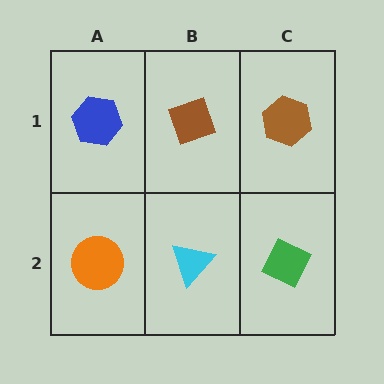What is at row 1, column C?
A brown hexagon.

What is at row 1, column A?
A blue hexagon.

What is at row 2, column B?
A cyan triangle.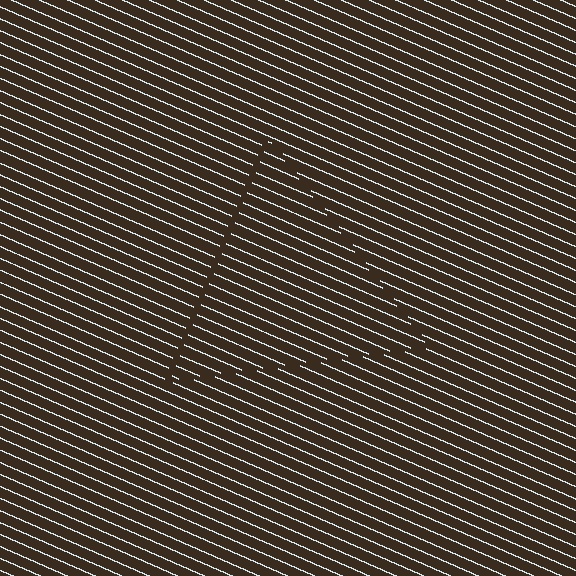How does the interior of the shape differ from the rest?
The interior of the shape contains the same grating, shifted by half a period — the contour is defined by the phase discontinuity where line-ends from the inner and outer gratings abut.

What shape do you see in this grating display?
An illusory triangle. The interior of the shape contains the same grating, shifted by half a period — the contour is defined by the phase discontinuity where line-ends from the inner and outer gratings abut.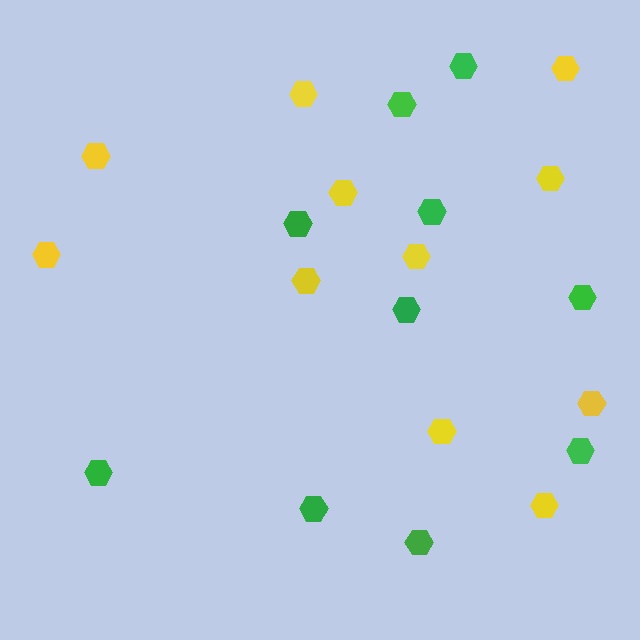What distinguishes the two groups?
There are 2 groups: one group of yellow hexagons (11) and one group of green hexagons (10).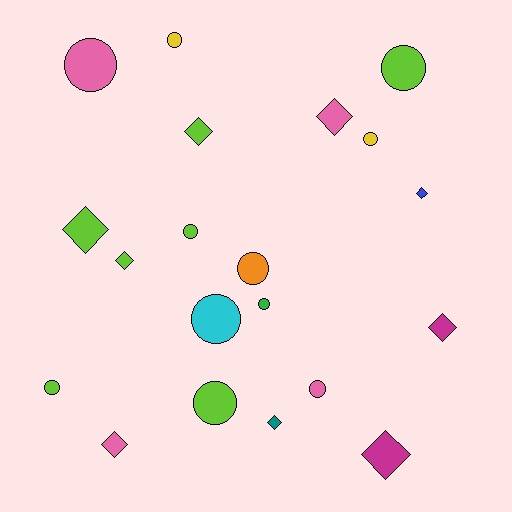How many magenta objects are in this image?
There are 2 magenta objects.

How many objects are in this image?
There are 20 objects.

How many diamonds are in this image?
There are 9 diamonds.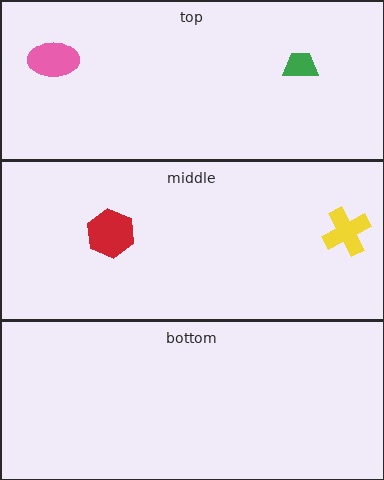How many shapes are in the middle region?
2.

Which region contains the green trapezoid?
The top region.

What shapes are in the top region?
The pink ellipse, the green trapezoid.